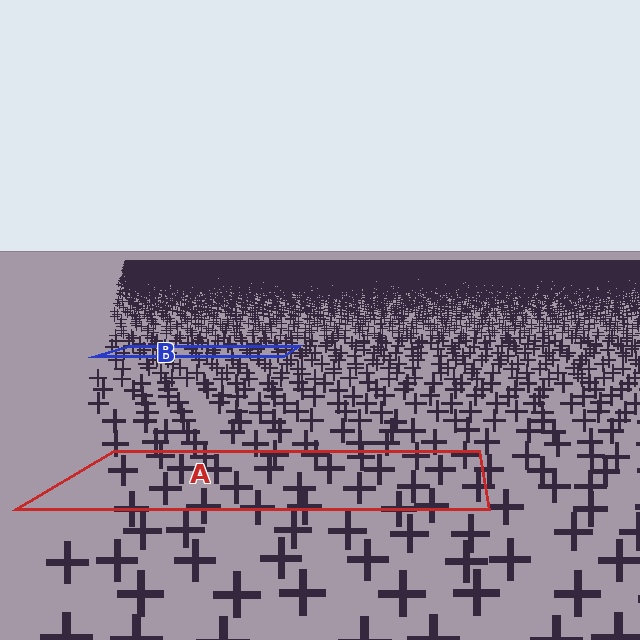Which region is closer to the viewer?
Region A is closer. The texture elements there are larger and more spread out.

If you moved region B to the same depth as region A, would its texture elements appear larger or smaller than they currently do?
They would appear larger. At a closer depth, the same texture elements are projected at a bigger on-screen size.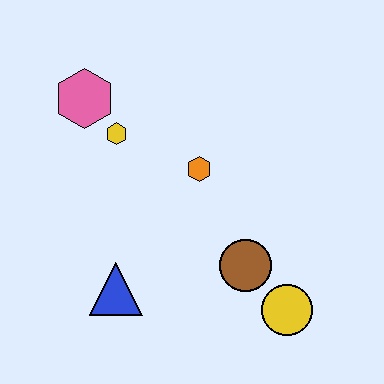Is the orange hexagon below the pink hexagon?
Yes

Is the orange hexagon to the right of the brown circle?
No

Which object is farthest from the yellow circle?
The pink hexagon is farthest from the yellow circle.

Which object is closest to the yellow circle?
The brown circle is closest to the yellow circle.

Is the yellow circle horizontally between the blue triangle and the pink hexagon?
No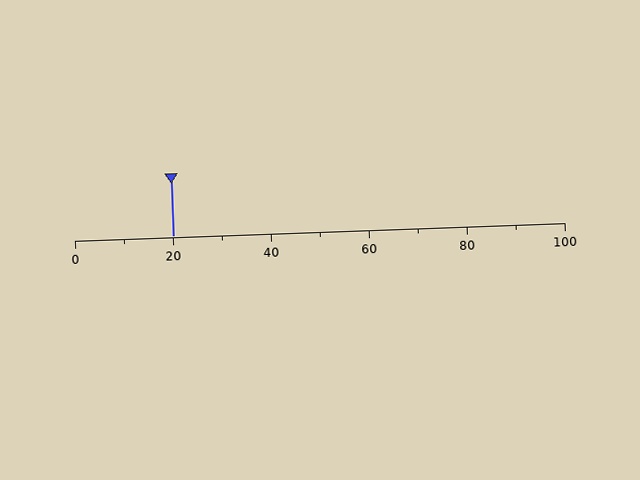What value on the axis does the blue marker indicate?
The marker indicates approximately 20.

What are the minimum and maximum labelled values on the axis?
The axis runs from 0 to 100.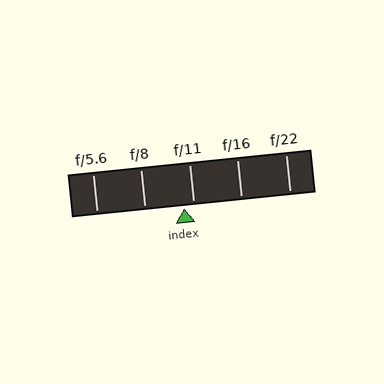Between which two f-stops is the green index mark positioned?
The index mark is between f/8 and f/11.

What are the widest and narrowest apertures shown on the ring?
The widest aperture shown is f/5.6 and the narrowest is f/22.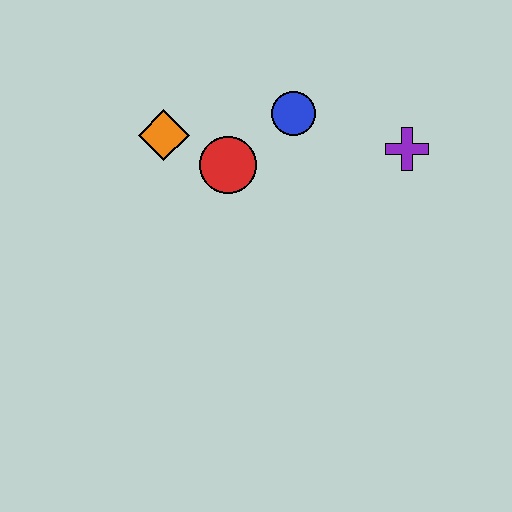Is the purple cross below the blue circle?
Yes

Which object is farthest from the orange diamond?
The purple cross is farthest from the orange diamond.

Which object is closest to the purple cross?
The blue circle is closest to the purple cross.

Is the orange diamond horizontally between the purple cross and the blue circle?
No